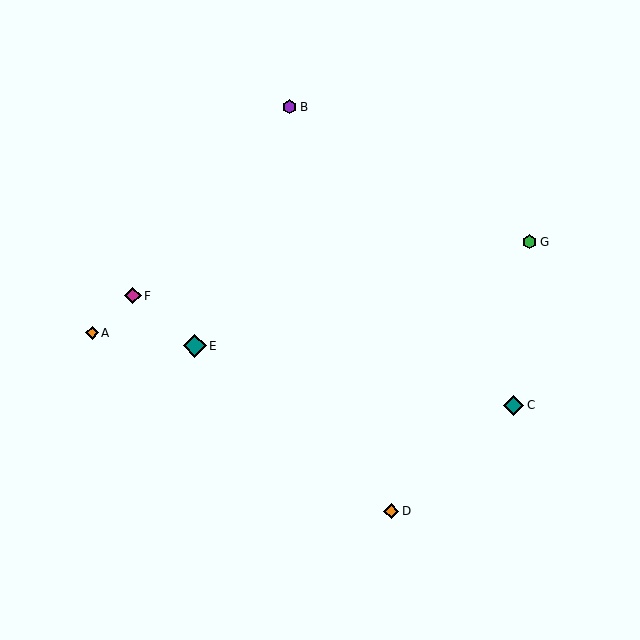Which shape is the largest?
The teal diamond (labeled E) is the largest.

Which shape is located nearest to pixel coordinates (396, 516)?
The orange diamond (labeled D) at (391, 511) is nearest to that location.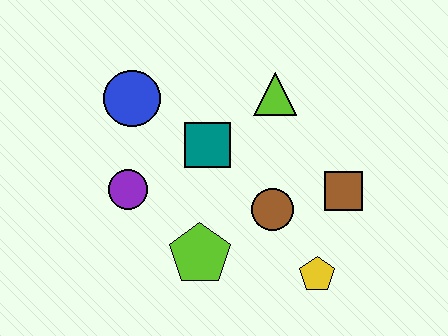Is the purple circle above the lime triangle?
No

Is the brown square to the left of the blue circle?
No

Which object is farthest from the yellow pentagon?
The blue circle is farthest from the yellow pentagon.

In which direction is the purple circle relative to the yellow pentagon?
The purple circle is to the left of the yellow pentagon.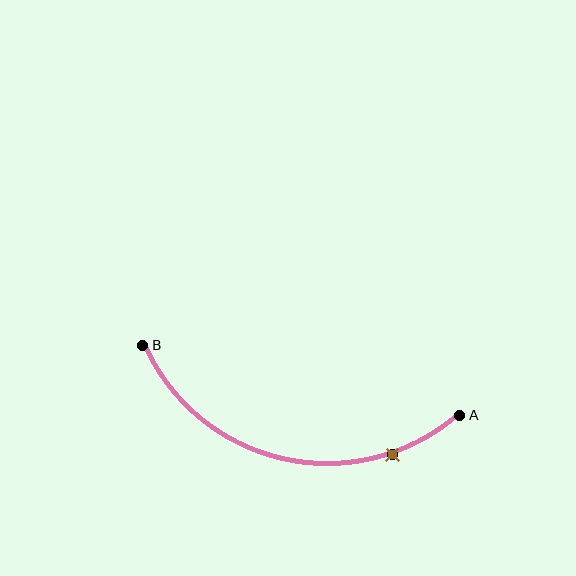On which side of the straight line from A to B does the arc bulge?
The arc bulges below the straight line connecting A and B.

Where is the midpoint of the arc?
The arc midpoint is the point on the curve farthest from the straight line joining A and B. It sits below that line.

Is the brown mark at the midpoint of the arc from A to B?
No. The brown mark lies on the arc but is closer to endpoint A. The arc midpoint would be at the point on the curve equidistant along the arc from both A and B.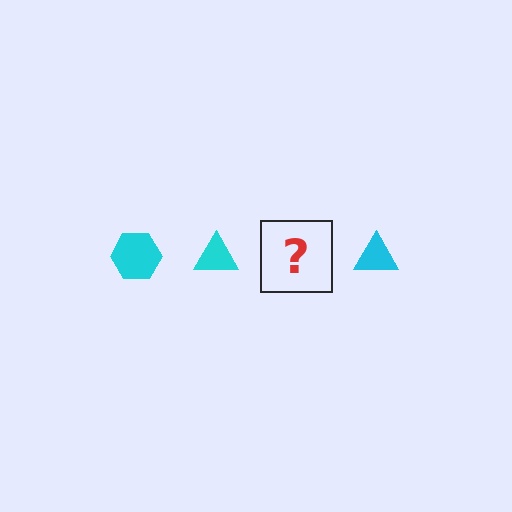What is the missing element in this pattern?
The missing element is a cyan hexagon.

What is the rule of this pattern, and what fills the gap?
The rule is that the pattern cycles through hexagon, triangle shapes in cyan. The gap should be filled with a cyan hexagon.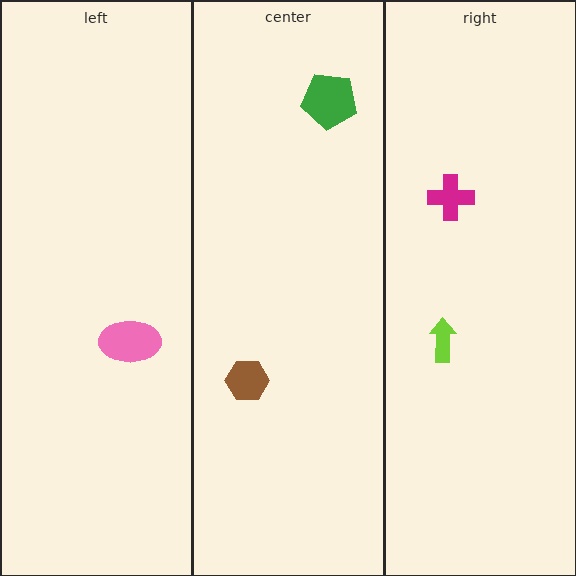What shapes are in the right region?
The lime arrow, the magenta cross.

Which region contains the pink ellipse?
The left region.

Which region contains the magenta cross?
The right region.